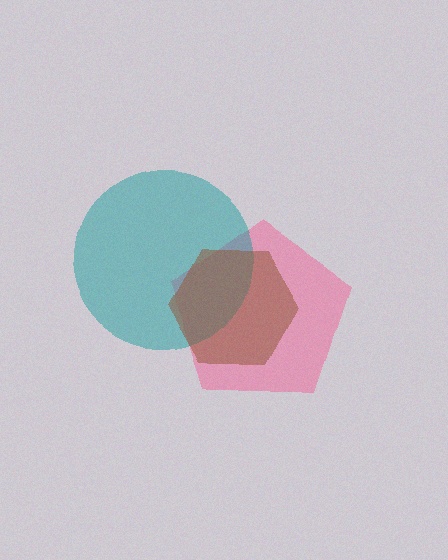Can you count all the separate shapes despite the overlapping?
Yes, there are 3 separate shapes.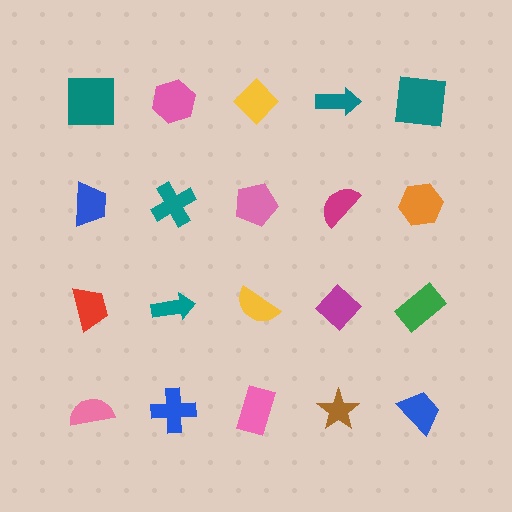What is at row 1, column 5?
A teal square.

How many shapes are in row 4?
5 shapes.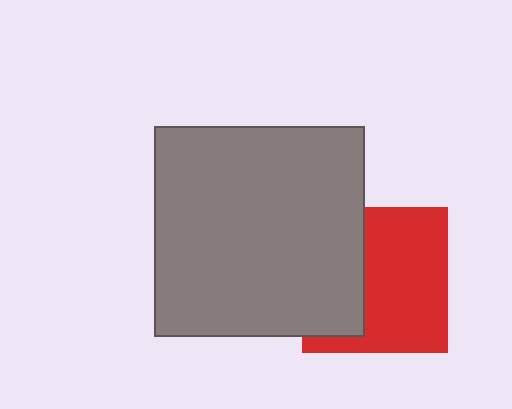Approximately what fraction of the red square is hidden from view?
Roughly 39% of the red square is hidden behind the gray square.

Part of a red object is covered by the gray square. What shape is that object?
It is a square.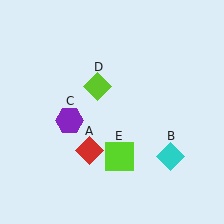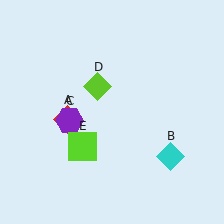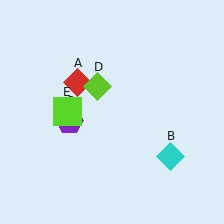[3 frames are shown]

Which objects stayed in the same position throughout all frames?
Cyan diamond (object B) and purple hexagon (object C) and lime diamond (object D) remained stationary.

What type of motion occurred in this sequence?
The red diamond (object A), lime square (object E) rotated clockwise around the center of the scene.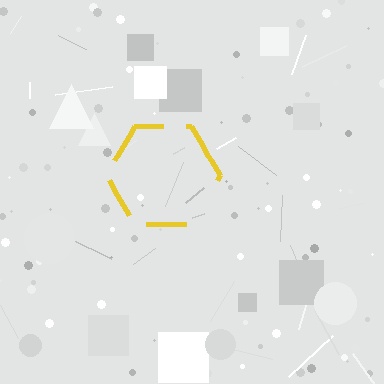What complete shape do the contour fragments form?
The contour fragments form a hexagon.